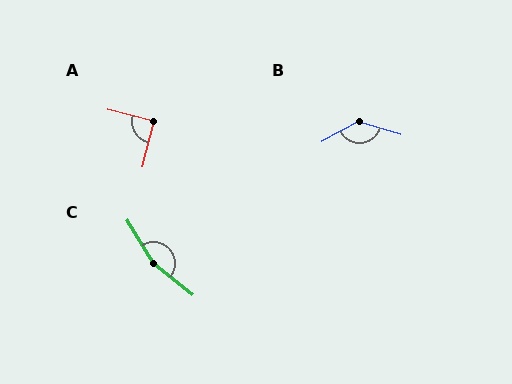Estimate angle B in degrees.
Approximately 135 degrees.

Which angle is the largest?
C, at approximately 160 degrees.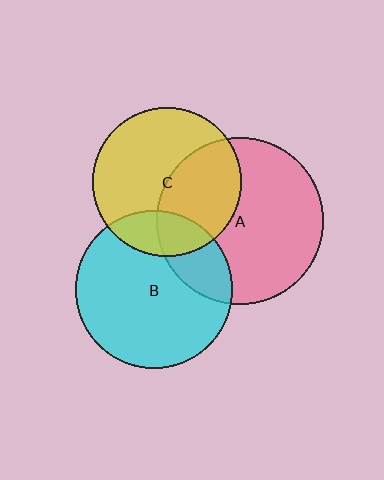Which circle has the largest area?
Circle A (pink).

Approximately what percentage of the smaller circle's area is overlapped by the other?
Approximately 20%.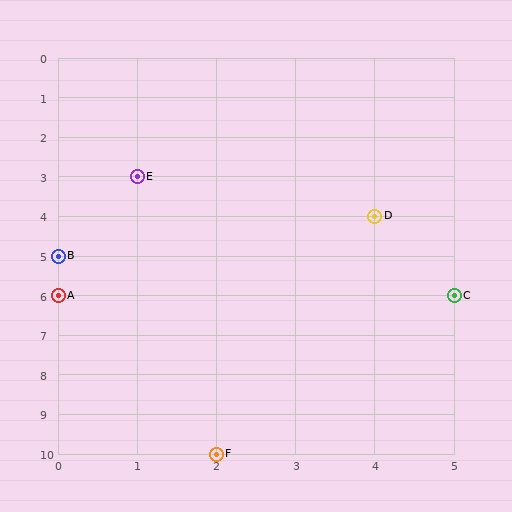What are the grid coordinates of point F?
Point F is at grid coordinates (2, 10).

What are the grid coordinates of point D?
Point D is at grid coordinates (4, 4).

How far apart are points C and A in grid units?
Points C and A are 5 columns apart.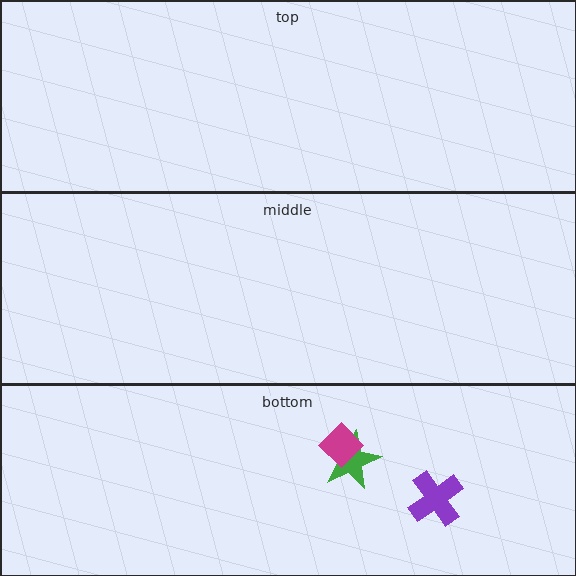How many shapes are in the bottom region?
3.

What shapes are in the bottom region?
The green star, the magenta diamond, the purple cross.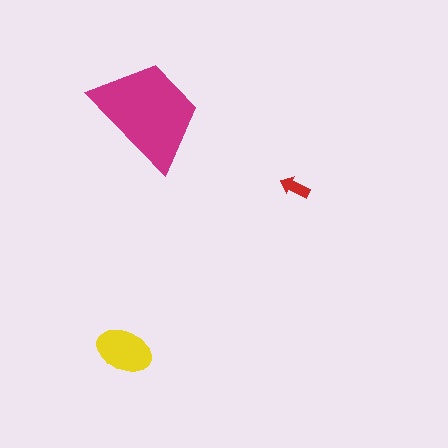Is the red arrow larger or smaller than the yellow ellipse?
Smaller.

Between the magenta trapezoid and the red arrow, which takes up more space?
The magenta trapezoid.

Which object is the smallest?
The red arrow.